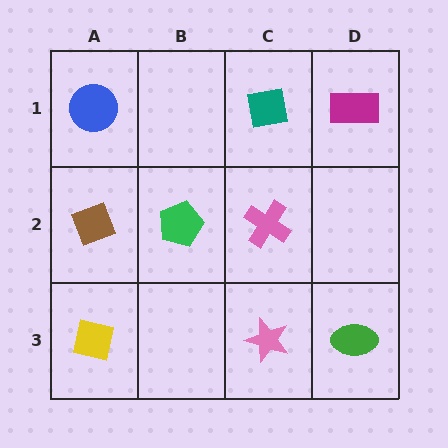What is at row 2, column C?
A pink cross.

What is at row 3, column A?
A yellow square.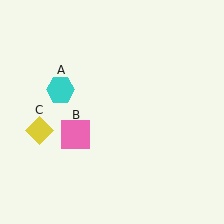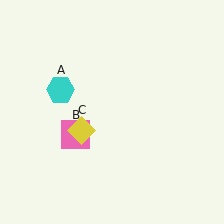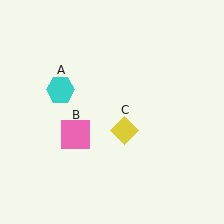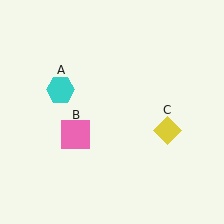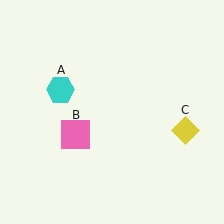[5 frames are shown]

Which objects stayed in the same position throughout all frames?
Cyan hexagon (object A) and pink square (object B) remained stationary.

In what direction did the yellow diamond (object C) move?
The yellow diamond (object C) moved right.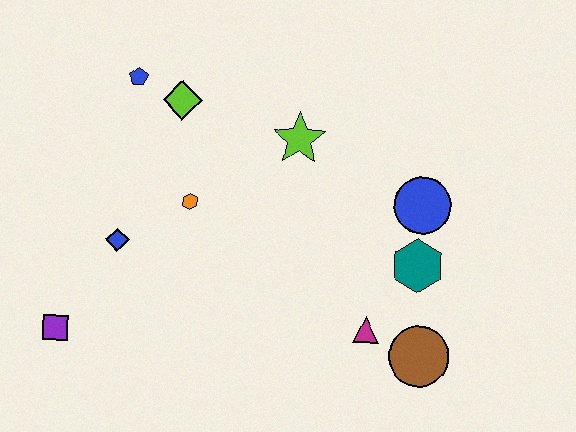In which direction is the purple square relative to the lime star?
The purple square is to the left of the lime star.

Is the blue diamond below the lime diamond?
Yes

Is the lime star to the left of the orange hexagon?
No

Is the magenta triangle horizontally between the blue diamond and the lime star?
No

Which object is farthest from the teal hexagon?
The purple square is farthest from the teal hexagon.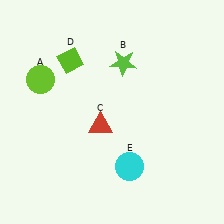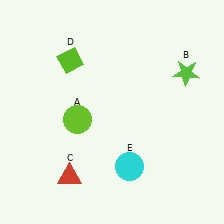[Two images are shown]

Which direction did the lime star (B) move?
The lime star (B) moved right.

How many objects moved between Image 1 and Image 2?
3 objects moved between the two images.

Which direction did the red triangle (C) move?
The red triangle (C) moved down.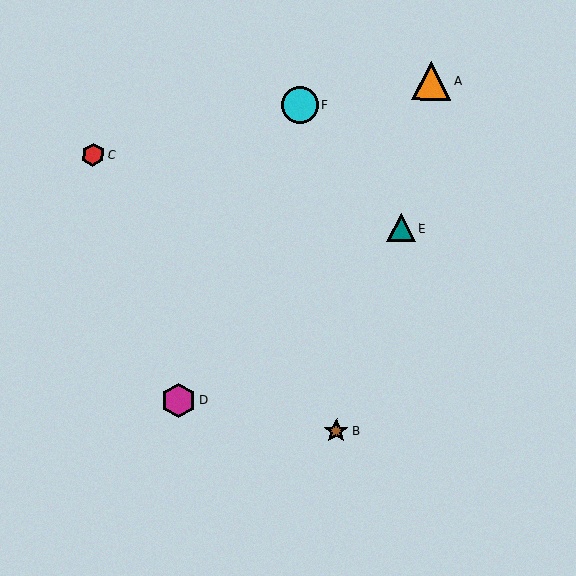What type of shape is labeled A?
Shape A is an orange triangle.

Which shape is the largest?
The orange triangle (labeled A) is the largest.